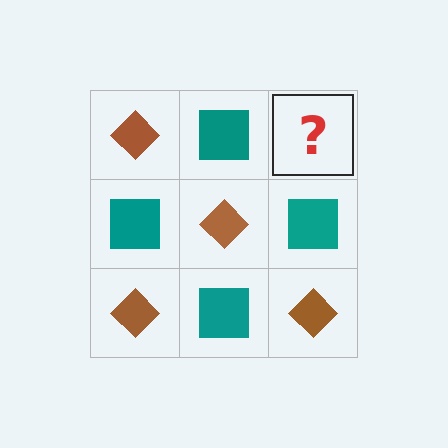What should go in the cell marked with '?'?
The missing cell should contain a brown diamond.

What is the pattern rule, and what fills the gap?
The rule is that it alternates brown diamond and teal square in a checkerboard pattern. The gap should be filled with a brown diamond.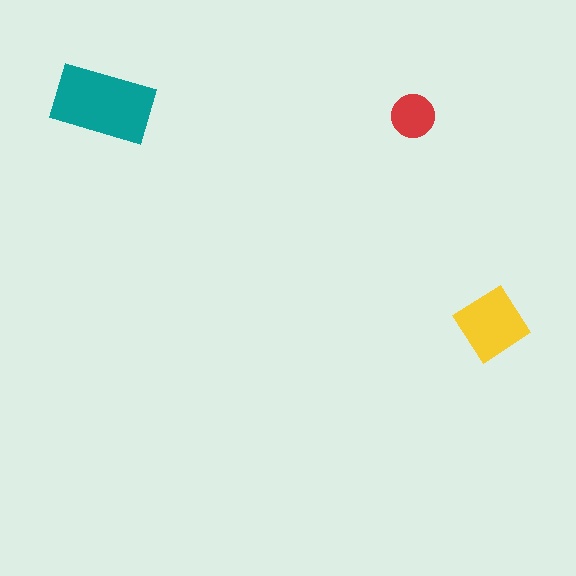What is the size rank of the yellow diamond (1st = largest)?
2nd.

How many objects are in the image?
There are 3 objects in the image.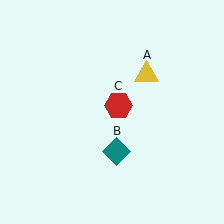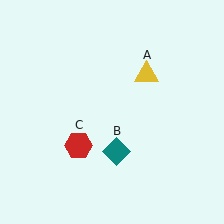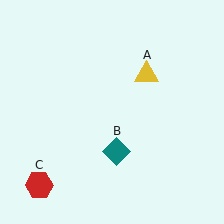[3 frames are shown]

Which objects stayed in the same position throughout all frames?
Yellow triangle (object A) and teal diamond (object B) remained stationary.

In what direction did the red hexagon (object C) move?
The red hexagon (object C) moved down and to the left.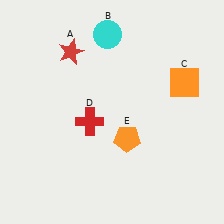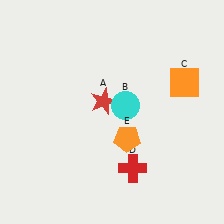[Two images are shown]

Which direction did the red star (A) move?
The red star (A) moved down.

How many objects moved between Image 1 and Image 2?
3 objects moved between the two images.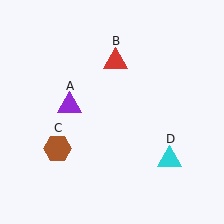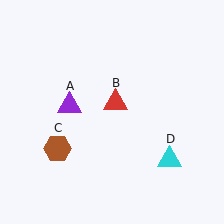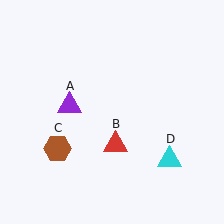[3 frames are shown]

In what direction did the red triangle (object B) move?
The red triangle (object B) moved down.